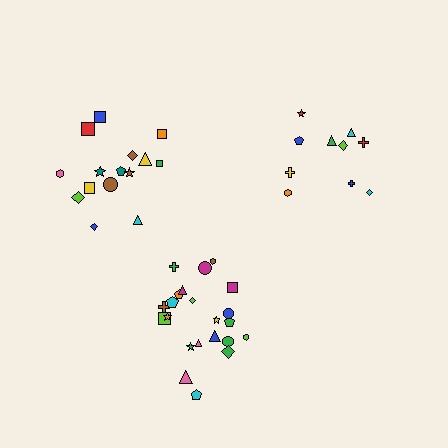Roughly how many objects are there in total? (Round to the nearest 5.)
Roughly 45 objects in total.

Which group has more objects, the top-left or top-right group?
The top-left group.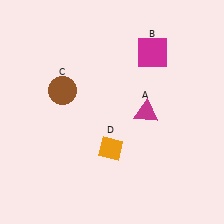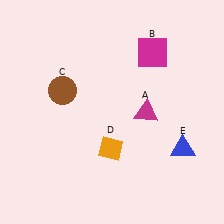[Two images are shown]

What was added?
A blue triangle (E) was added in Image 2.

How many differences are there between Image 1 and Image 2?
There is 1 difference between the two images.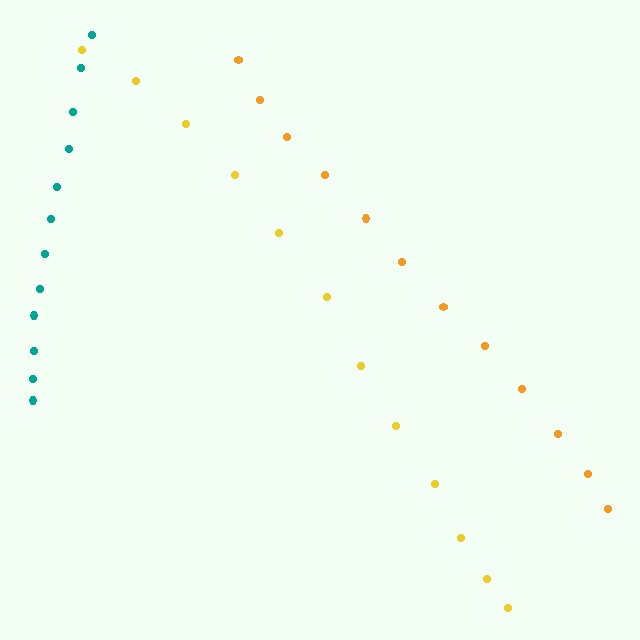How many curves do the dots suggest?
There are 3 distinct paths.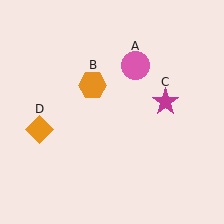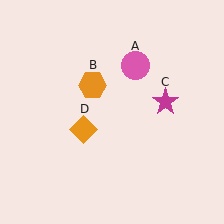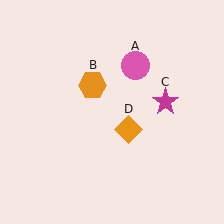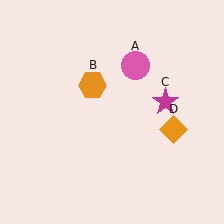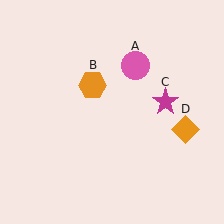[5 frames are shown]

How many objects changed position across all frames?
1 object changed position: orange diamond (object D).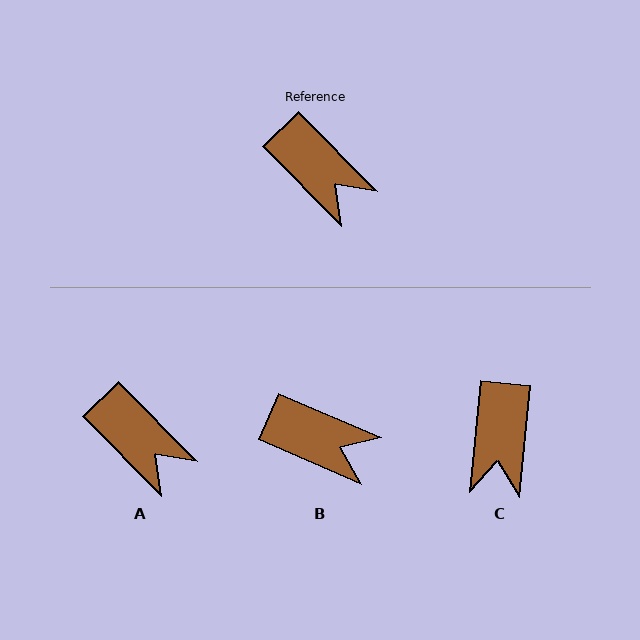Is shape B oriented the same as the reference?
No, it is off by about 22 degrees.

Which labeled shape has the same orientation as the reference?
A.